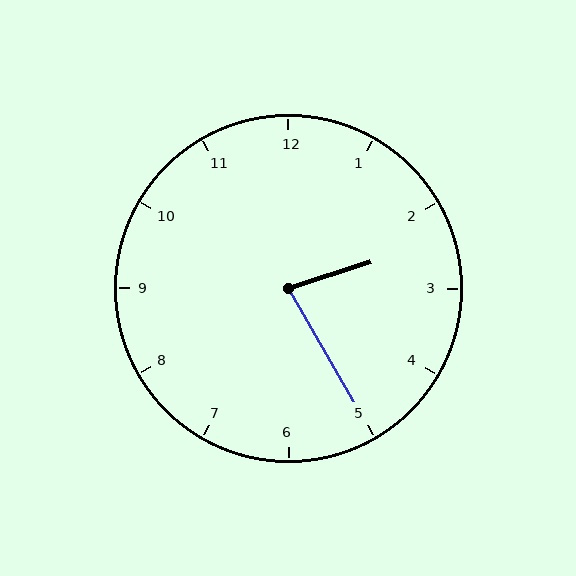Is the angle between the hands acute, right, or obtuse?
It is acute.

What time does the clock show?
2:25.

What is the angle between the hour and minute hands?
Approximately 78 degrees.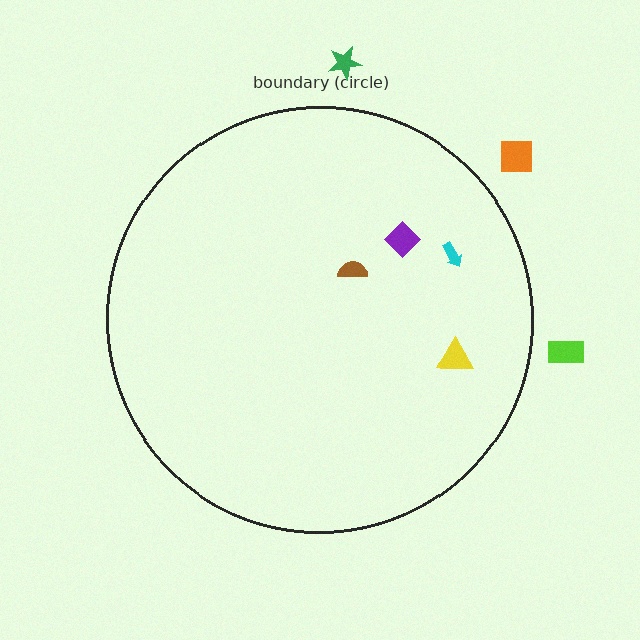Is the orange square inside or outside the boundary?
Outside.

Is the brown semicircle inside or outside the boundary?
Inside.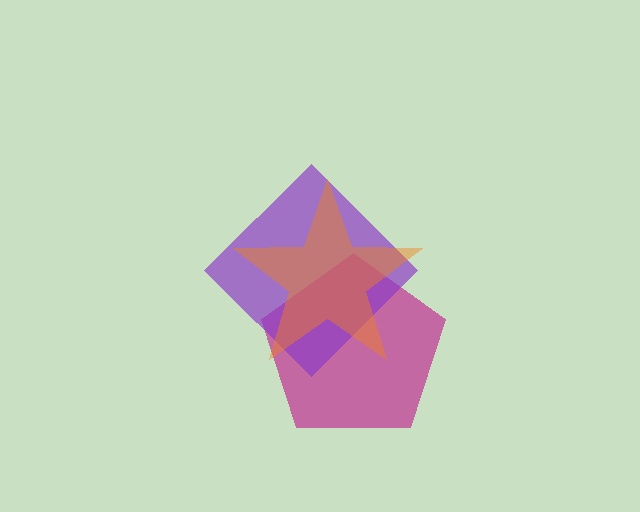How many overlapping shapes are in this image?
There are 3 overlapping shapes in the image.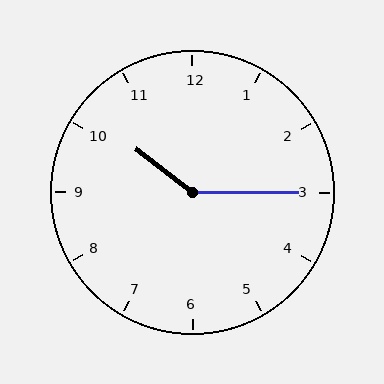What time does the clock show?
10:15.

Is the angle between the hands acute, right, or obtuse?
It is obtuse.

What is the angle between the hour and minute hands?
Approximately 142 degrees.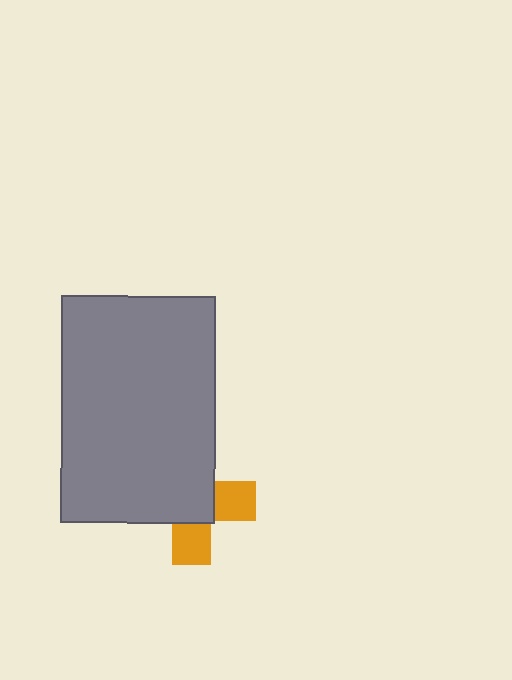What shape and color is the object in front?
The object in front is a gray rectangle.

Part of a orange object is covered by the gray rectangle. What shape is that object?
It is a cross.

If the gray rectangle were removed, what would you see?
You would see the complete orange cross.